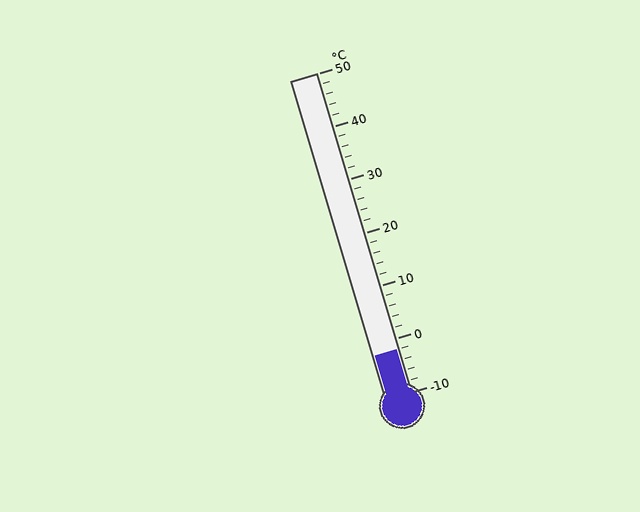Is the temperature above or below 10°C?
The temperature is below 10°C.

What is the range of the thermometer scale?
The thermometer scale ranges from -10°C to 50°C.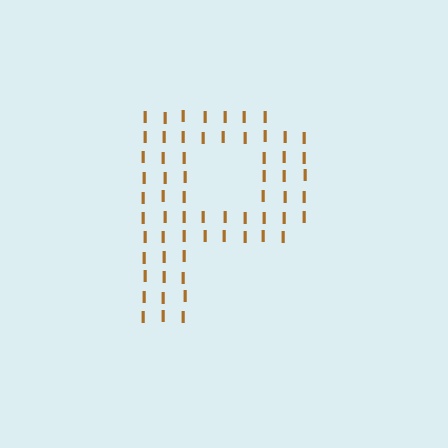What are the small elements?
The small elements are letter I's.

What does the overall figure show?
The overall figure shows the letter P.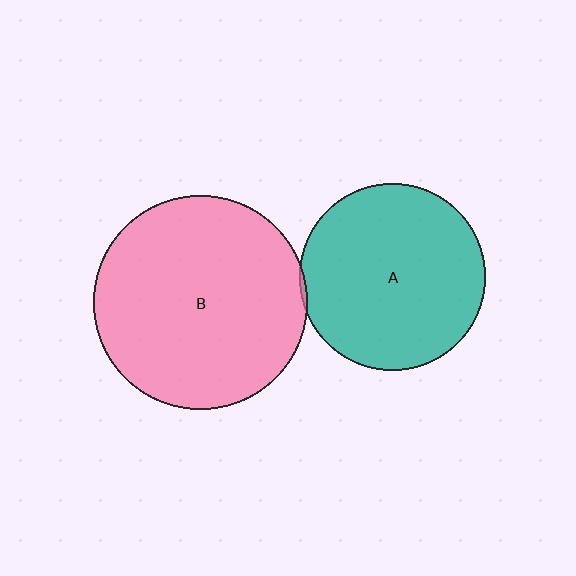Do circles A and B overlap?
Yes.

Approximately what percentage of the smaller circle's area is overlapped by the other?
Approximately 5%.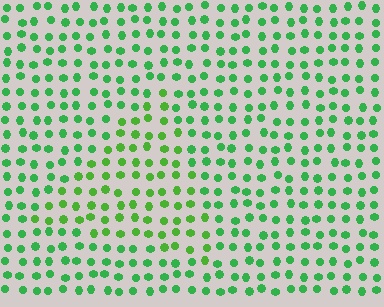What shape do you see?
I see a triangle.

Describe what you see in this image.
The image is filled with small green elements in a uniform arrangement. A triangle-shaped region is visible where the elements are tinted to a slightly different hue, forming a subtle color boundary.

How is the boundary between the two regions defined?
The boundary is defined purely by a slight shift in hue (about 23 degrees). Spacing, size, and orientation are identical on both sides.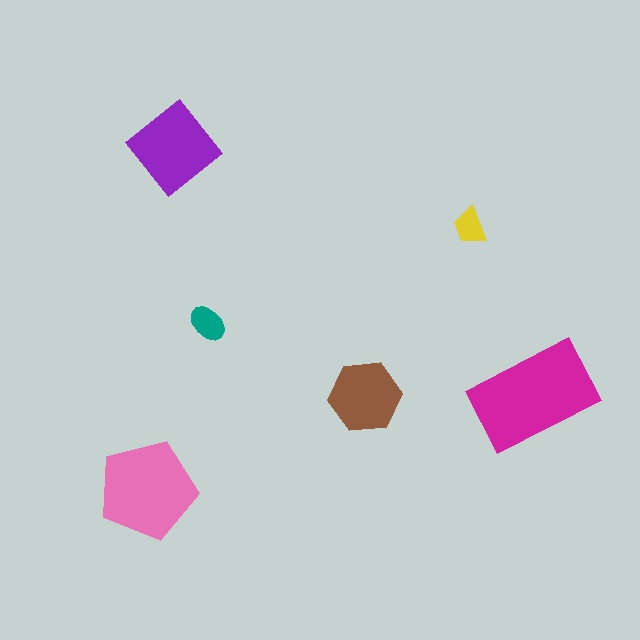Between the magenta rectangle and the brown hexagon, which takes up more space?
The magenta rectangle.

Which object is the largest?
The magenta rectangle.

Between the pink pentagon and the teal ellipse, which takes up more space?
The pink pentagon.